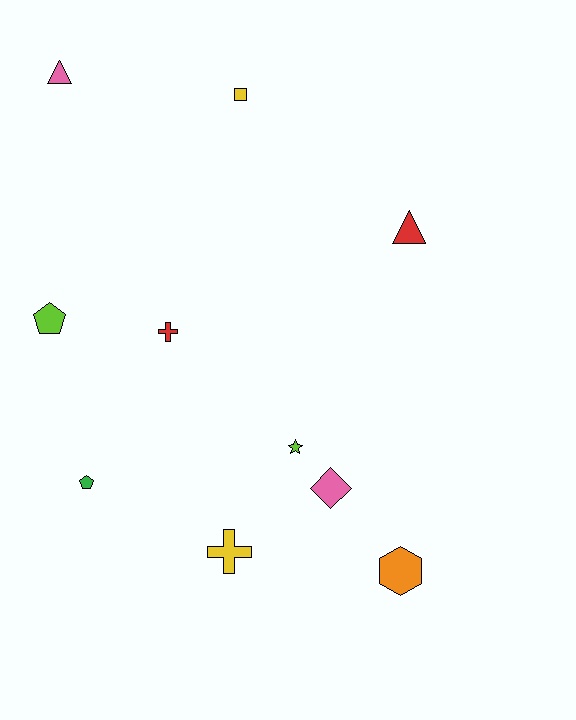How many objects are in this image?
There are 10 objects.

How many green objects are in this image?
There is 1 green object.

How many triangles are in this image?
There are 2 triangles.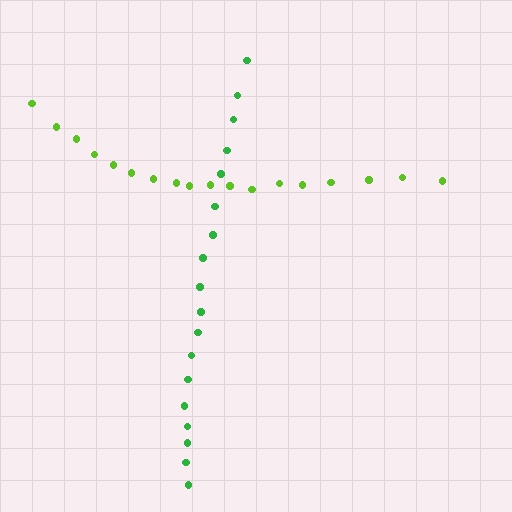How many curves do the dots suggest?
There are 2 distinct paths.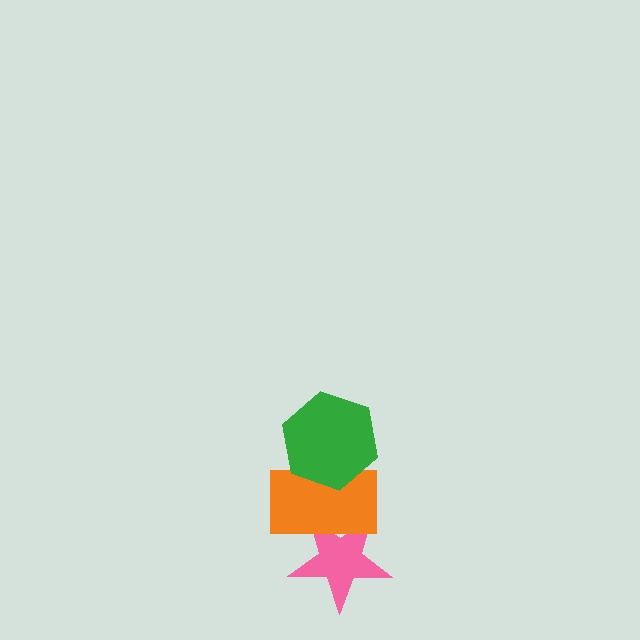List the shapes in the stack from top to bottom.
From top to bottom: the green hexagon, the orange rectangle, the pink star.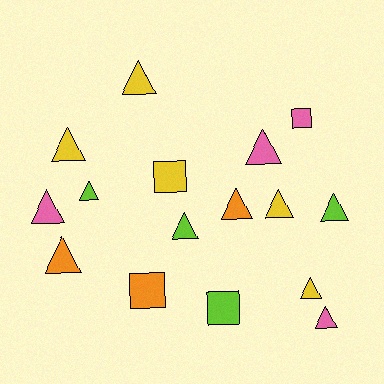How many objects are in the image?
There are 16 objects.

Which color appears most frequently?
Yellow, with 5 objects.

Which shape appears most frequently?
Triangle, with 12 objects.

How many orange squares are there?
There is 1 orange square.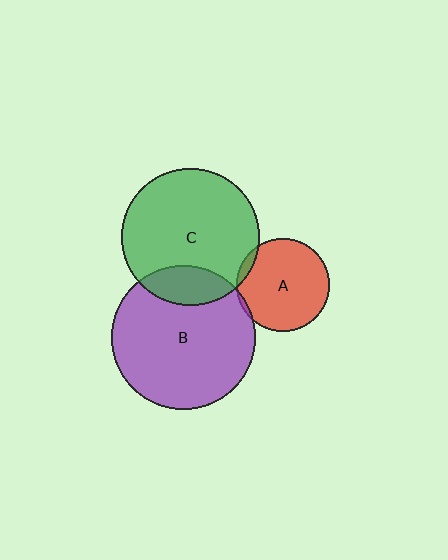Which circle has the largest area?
Circle B (purple).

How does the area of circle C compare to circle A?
Approximately 2.2 times.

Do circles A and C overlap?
Yes.